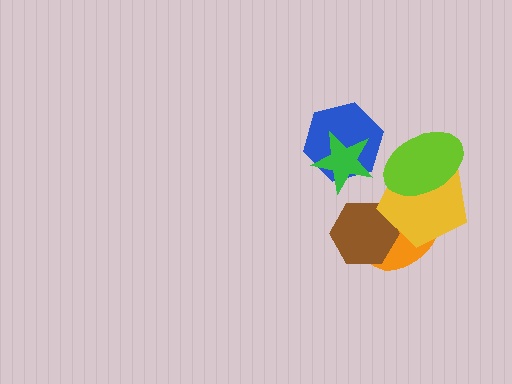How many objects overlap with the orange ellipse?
3 objects overlap with the orange ellipse.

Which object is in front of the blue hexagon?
The green star is in front of the blue hexagon.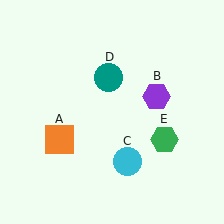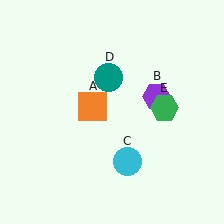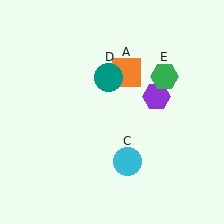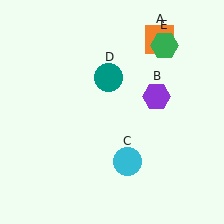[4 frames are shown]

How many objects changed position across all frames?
2 objects changed position: orange square (object A), green hexagon (object E).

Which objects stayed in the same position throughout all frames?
Purple hexagon (object B) and cyan circle (object C) and teal circle (object D) remained stationary.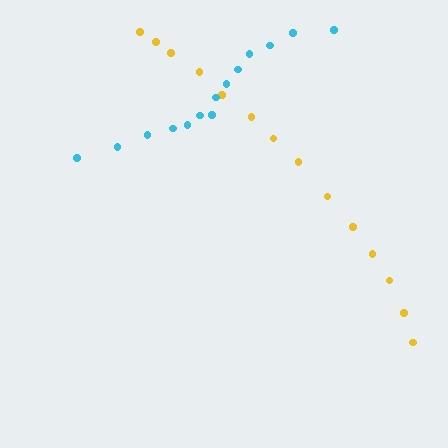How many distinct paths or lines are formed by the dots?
There are 2 distinct paths.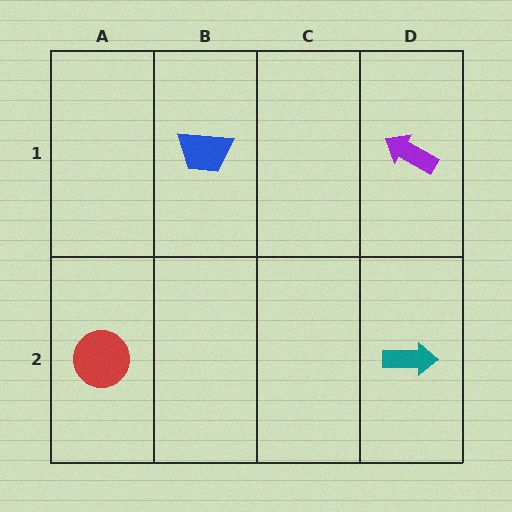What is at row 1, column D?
A purple arrow.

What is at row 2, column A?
A red circle.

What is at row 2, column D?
A teal arrow.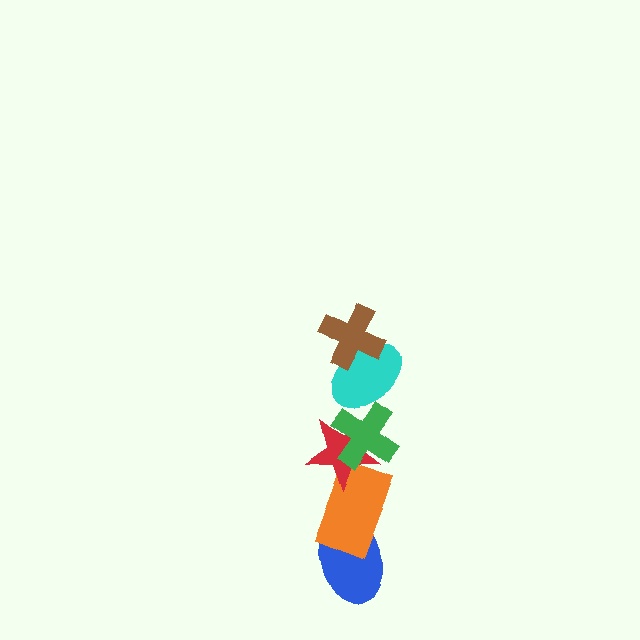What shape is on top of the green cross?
The cyan ellipse is on top of the green cross.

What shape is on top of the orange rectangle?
The red star is on top of the orange rectangle.